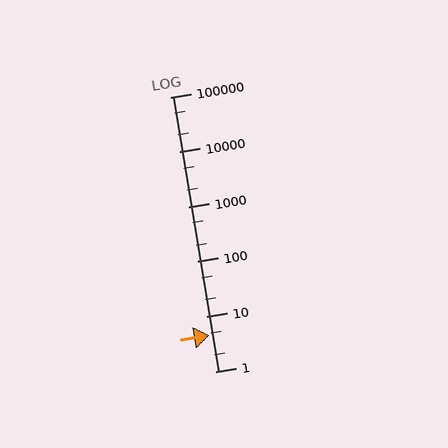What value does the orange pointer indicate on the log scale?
The pointer indicates approximately 4.5.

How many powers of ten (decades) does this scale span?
The scale spans 5 decades, from 1 to 100000.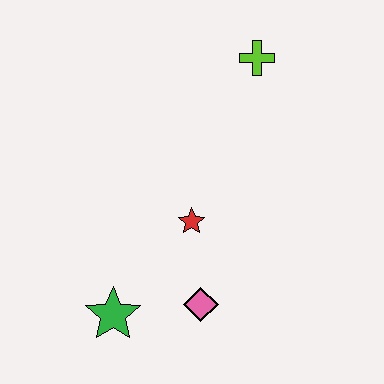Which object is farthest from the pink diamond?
The lime cross is farthest from the pink diamond.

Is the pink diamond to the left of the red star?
No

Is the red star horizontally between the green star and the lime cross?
Yes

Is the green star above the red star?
No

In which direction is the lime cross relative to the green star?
The lime cross is above the green star.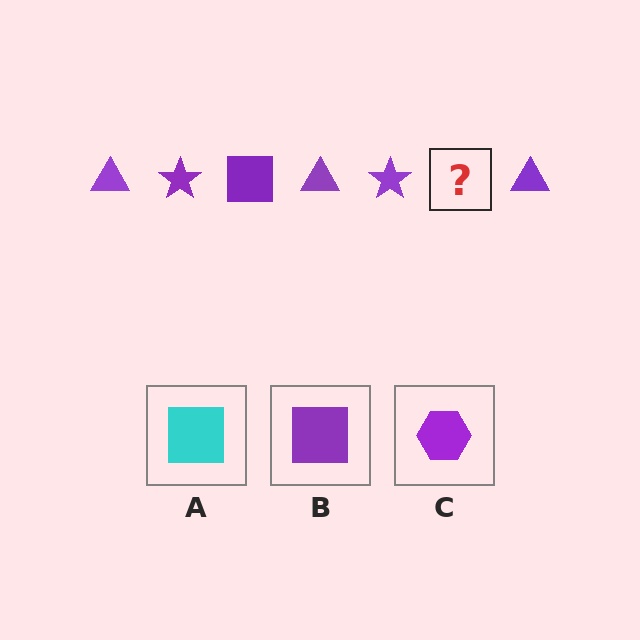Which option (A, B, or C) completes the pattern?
B.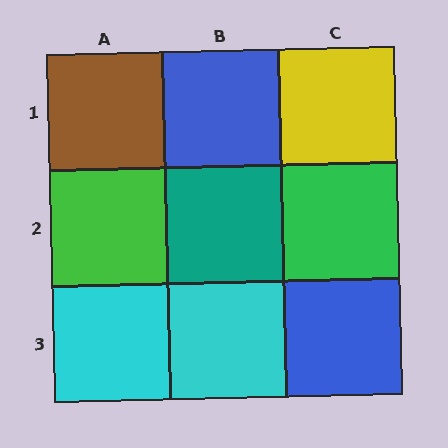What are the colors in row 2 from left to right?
Green, teal, green.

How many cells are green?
2 cells are green.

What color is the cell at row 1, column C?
Yellow.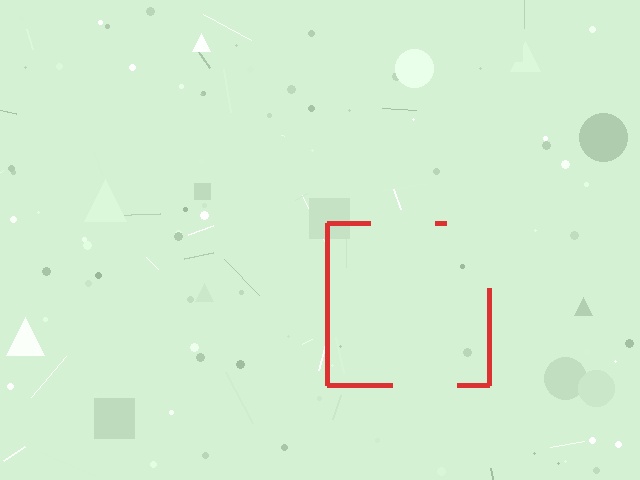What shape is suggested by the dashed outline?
The dashed outline suggests a square.